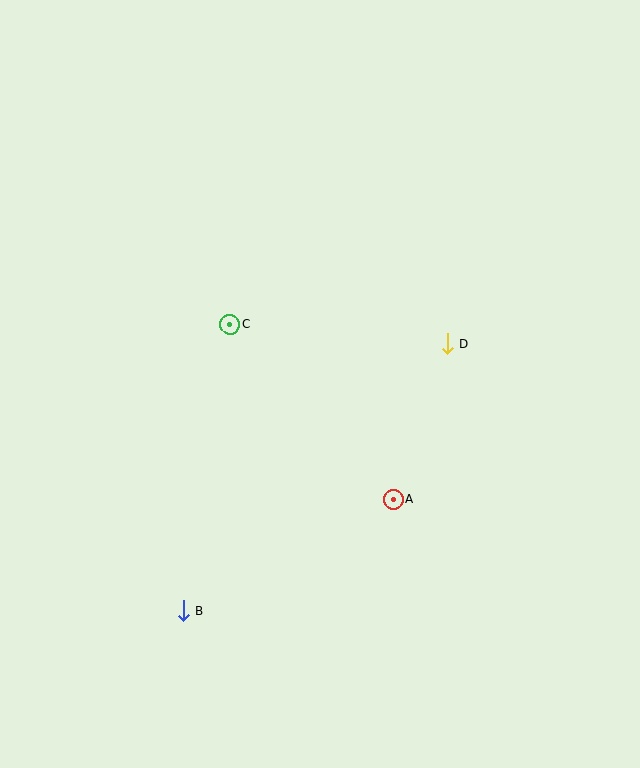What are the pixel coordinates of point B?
Point B is at (183, 611).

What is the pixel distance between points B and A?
The distance between B and A is 238 pixels.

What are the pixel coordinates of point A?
Point A is at (394, 499).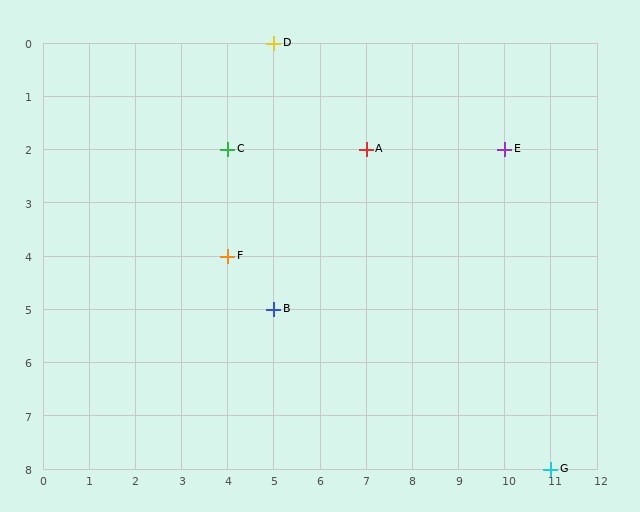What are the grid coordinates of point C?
Point C is at grid coordinates (4, 2).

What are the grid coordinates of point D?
Point D is at grid coordinates (5, 0).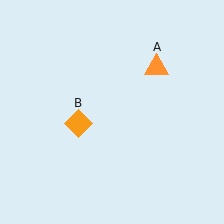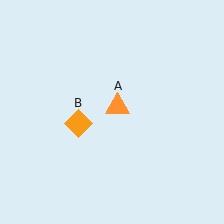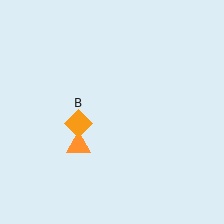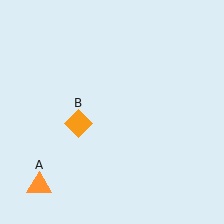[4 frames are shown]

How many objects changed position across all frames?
1 object changed position: orange triangle (object A).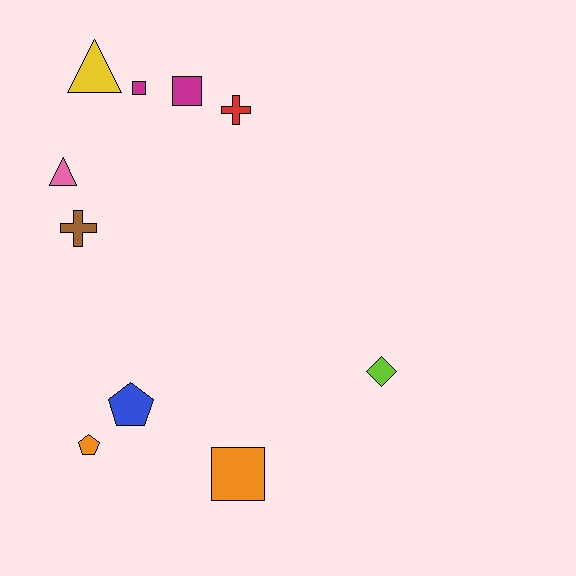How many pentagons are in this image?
There are 2 pentagons.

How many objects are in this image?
There are 10 objects.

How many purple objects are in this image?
There are no purple objects.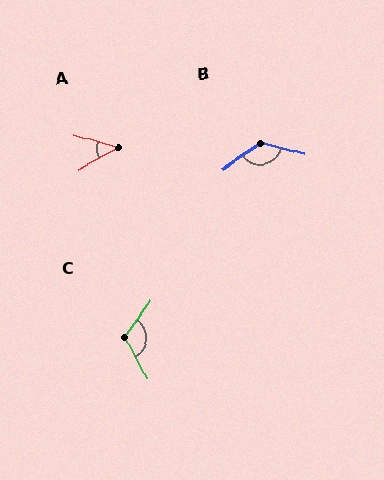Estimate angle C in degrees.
Approximately 117 degrees.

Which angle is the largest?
B, at approximately 132 degrees.